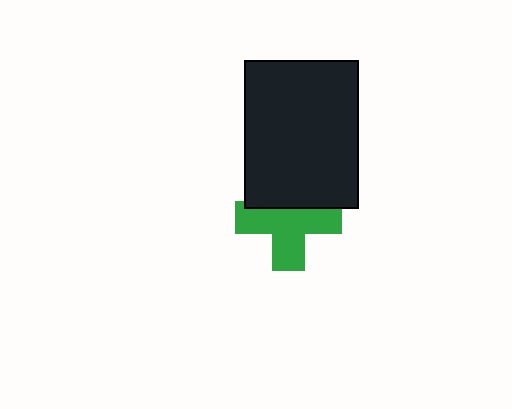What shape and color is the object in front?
The object in front is a black rectangle.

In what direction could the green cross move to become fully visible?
The green cross could move down. That would shift it out from behind the black rectangle entirely.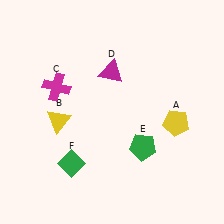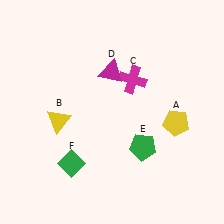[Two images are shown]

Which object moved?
The magenta cross (C) moved right.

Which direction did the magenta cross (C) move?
The magenta cross (C) moved right.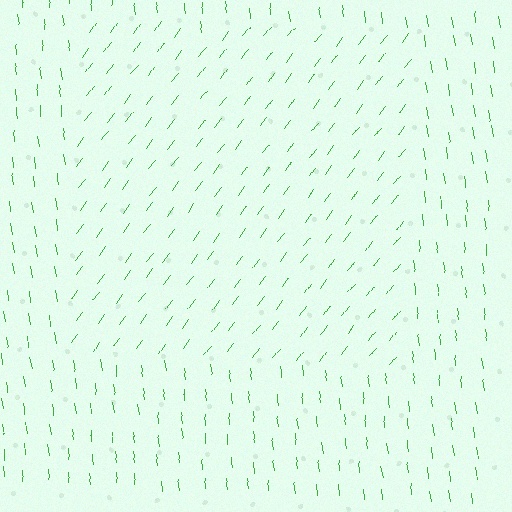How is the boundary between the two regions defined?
The boundary is defined purely by a change in line orientation (approximately 45 degrees difference). All lines are the same color and thickness.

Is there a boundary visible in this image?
Yes, there is a texture boundary formed by a change in line orientation.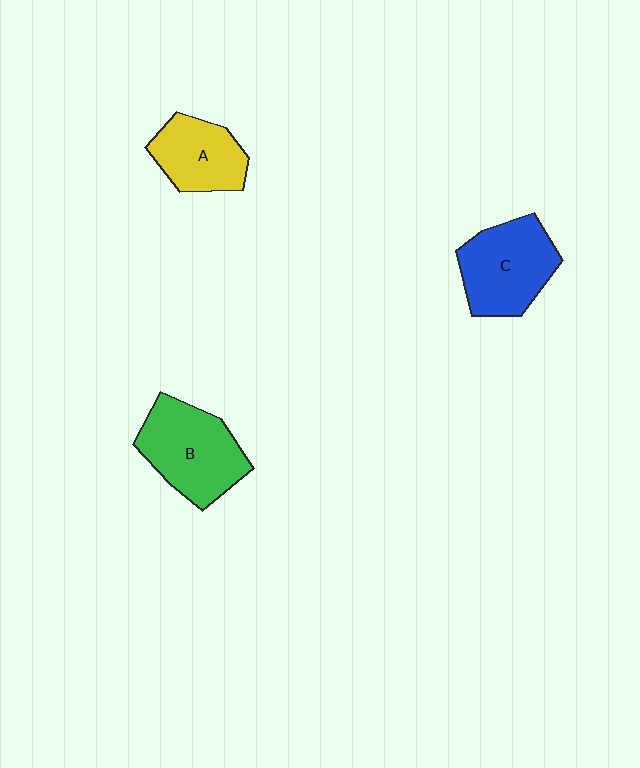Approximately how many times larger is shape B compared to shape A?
Approximately 1.4 times.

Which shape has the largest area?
Shape B (green).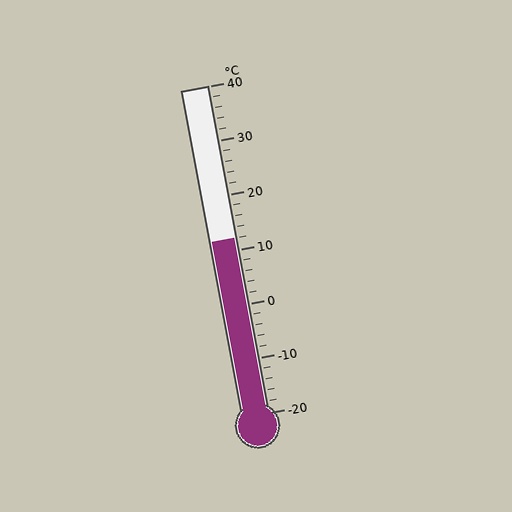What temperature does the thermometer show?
The thermometer shows approximately 12°C.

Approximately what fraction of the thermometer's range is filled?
The thermometer is filled to approximately 55% of its range.